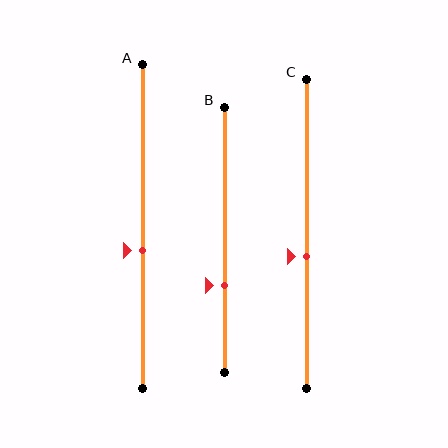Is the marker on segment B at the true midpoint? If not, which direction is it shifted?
No, the marker on segment B is shifted downward by about 17% of the segment length.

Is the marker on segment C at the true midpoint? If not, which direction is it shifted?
No, the marker on segment C is shifted downward by about 7% of the segment length.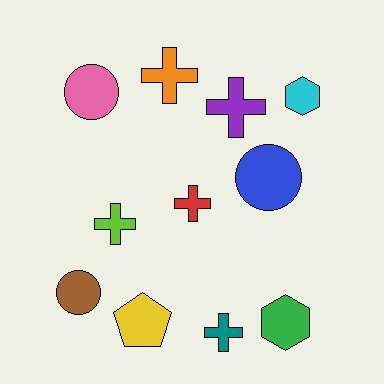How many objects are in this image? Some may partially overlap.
There are 11 objects.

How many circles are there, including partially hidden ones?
There are 3 circles.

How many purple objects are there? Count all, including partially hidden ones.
There is 1 purple object.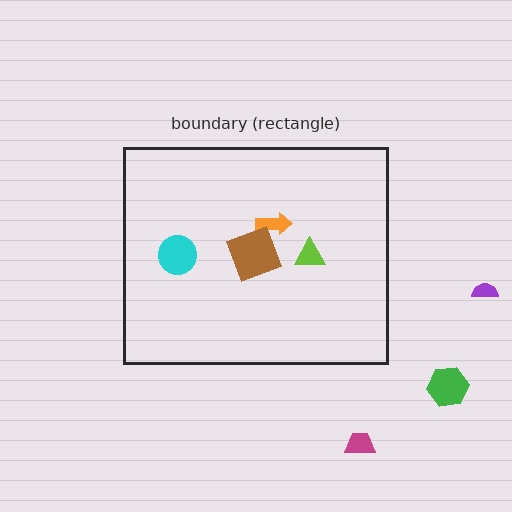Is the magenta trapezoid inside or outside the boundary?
Outside.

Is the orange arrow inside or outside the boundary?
Inside.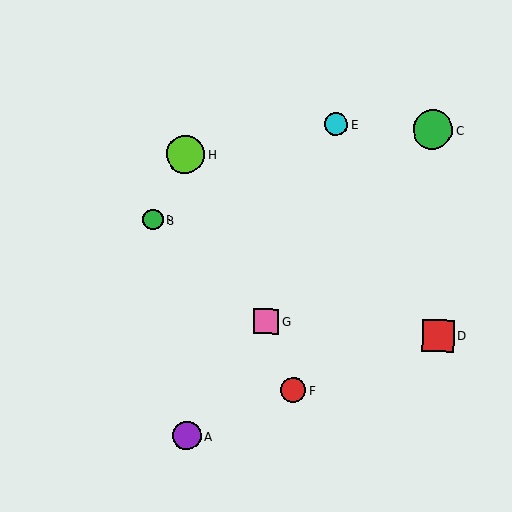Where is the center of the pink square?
The center of the pink square is at (266, 321).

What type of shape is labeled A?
Shape A is a purple circle.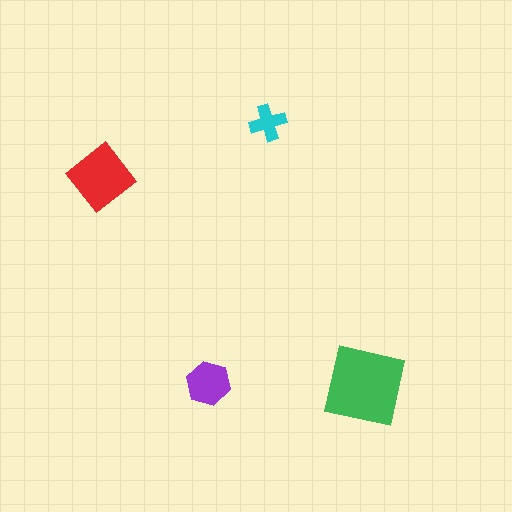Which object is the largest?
The green square.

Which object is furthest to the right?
The green square is rightmost.